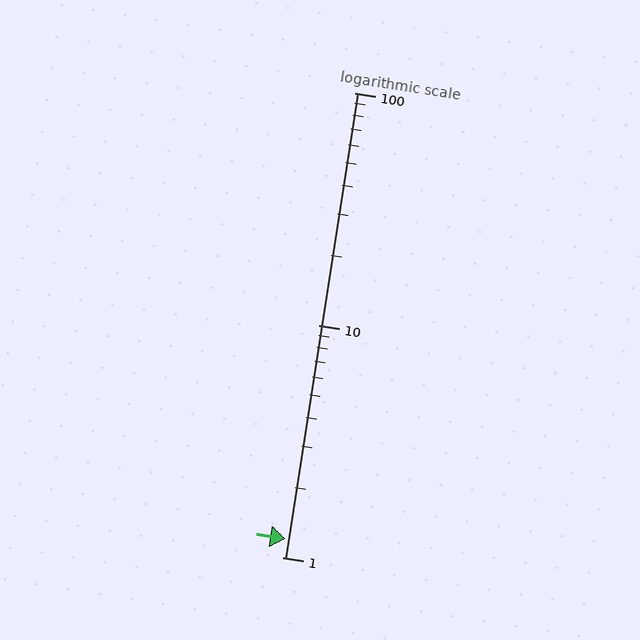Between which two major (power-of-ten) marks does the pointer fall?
The pointer is between 1 and 10.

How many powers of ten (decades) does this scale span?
The scale spans 2 decades, from 1 to 100.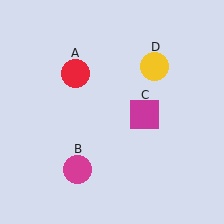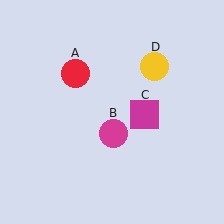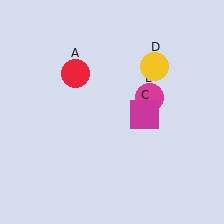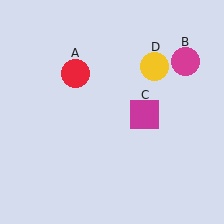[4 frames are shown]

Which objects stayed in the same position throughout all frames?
Red circle (object A) and magenta square (object C) and yellow circle (object D) remained stationary.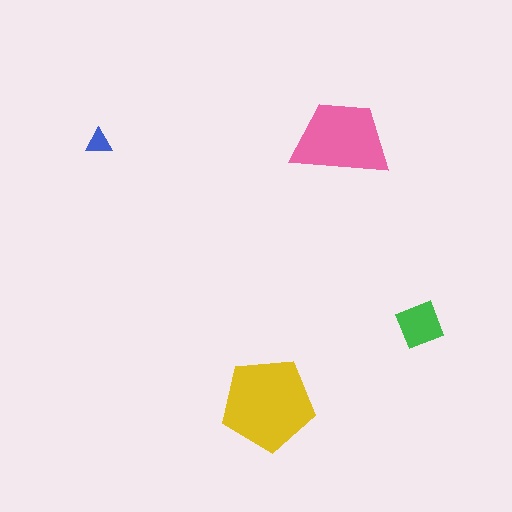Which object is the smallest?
The blue triangle.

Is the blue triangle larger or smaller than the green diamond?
Smaller.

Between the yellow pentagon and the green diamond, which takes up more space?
The yellow pentagon.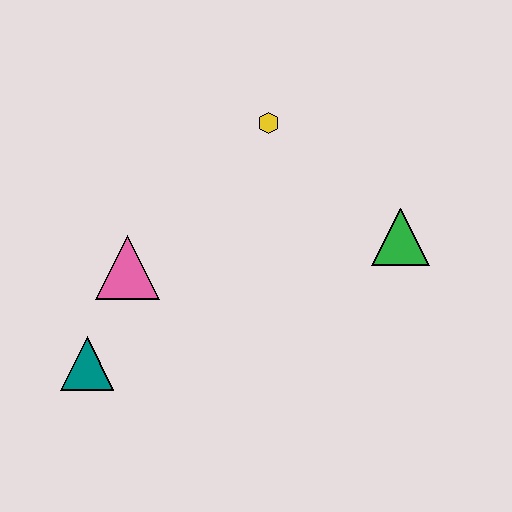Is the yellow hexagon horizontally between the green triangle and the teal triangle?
Yes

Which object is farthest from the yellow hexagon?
The teal triangle is farthest from the yellow hexagon.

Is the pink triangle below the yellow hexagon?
Yes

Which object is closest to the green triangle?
The yellow hexagon is closest to the green triangle.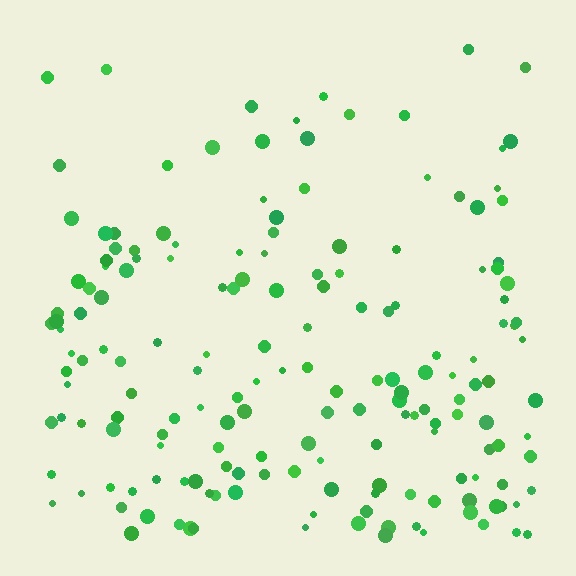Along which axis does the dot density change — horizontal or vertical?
Vertical.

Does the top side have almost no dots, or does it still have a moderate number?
Still a moderate number, just noticeably fewer than the bottom.